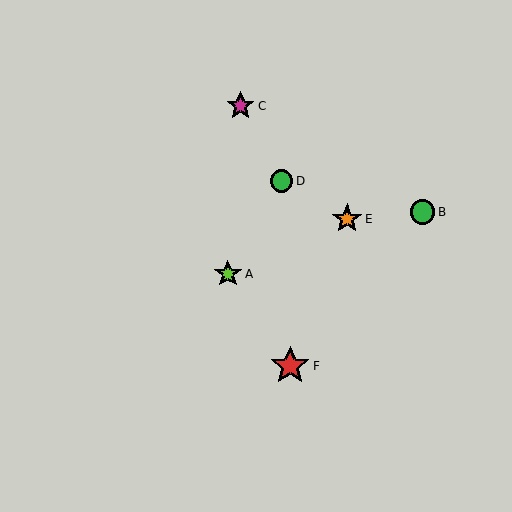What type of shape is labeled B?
Shape B is a green circle.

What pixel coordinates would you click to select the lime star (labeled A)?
Click at (228, 274) to select the lime star A.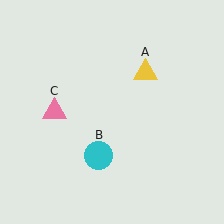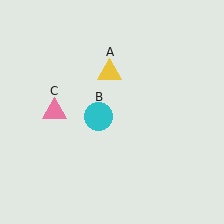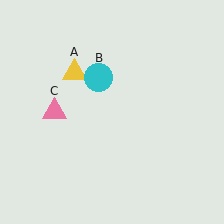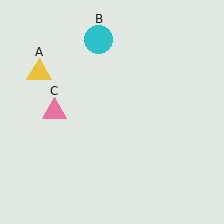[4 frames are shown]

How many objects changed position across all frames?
2 objects changed position: yellow triangle (object A), cyan circle (object B).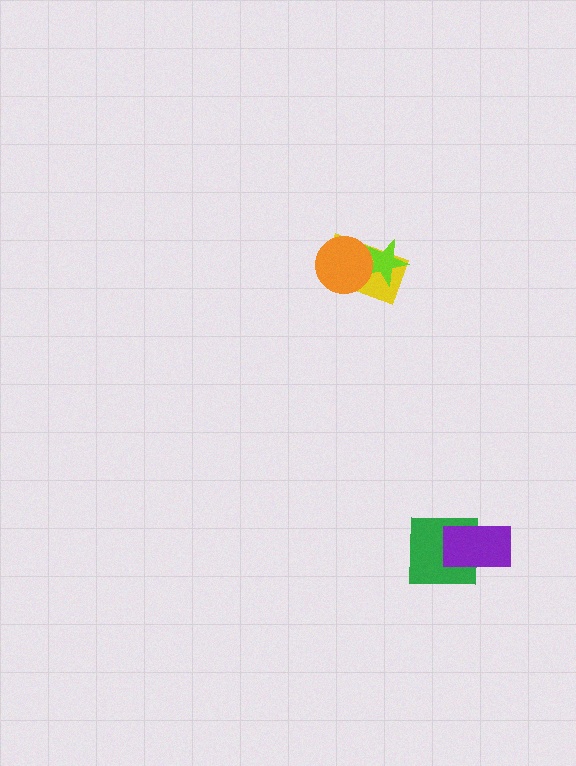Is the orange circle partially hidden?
No, no other shape covers it.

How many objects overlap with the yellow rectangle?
2 objects overlap with the yellow rectangle.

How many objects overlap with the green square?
1 object overlaps with the green square.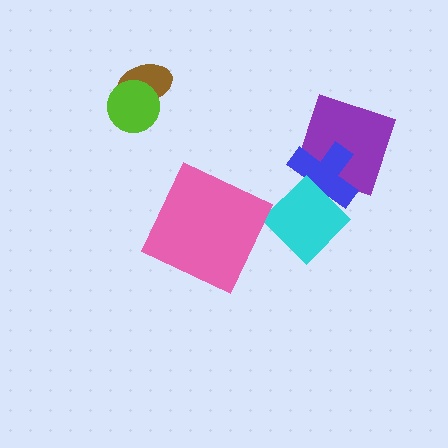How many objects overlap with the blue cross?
2 objects overlap with the blue cross.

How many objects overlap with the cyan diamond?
1 object overlaps with the cyan diamond.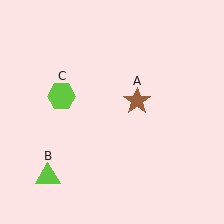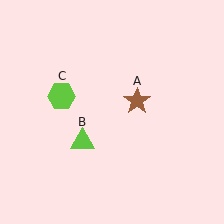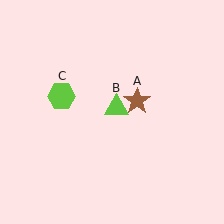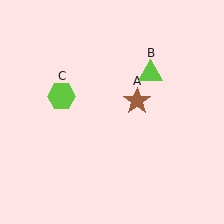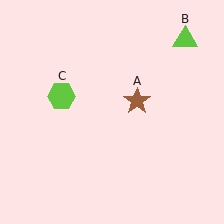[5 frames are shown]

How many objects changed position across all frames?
1 object changed position: lime triangle (object B).